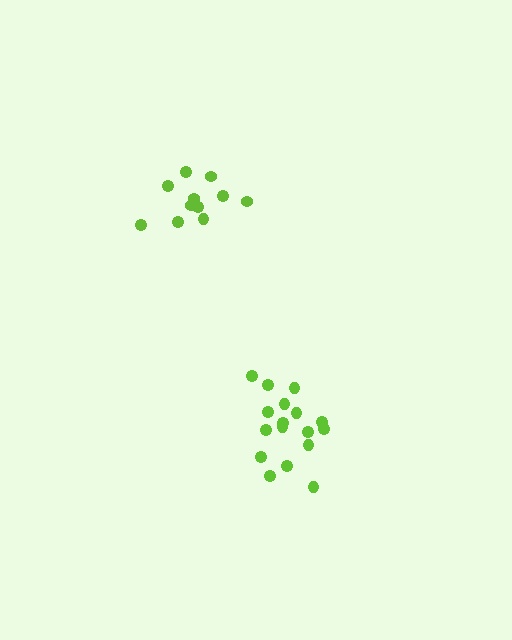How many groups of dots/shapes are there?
There are 2 groups.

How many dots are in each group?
Group 1: 12 dots, Group 2: 17 dots (29 total).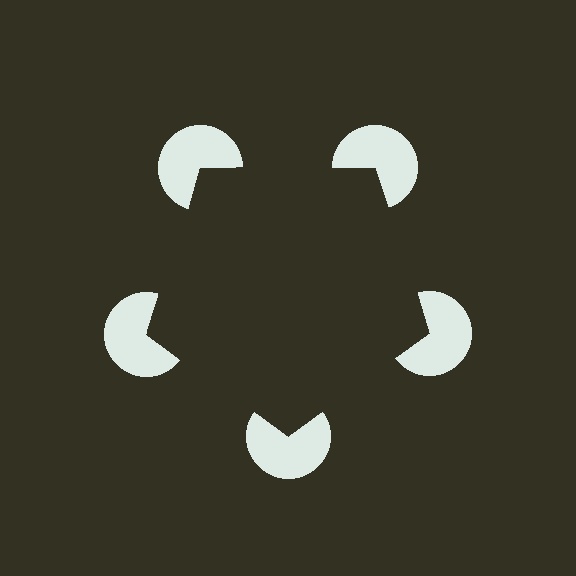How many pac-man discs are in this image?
There are 5 — one at each vertex of the illusory pentagon.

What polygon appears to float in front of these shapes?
An illusory pentagon — its edges are inferred from the aligned wedge cuts in the pac-man discs, not physically drawn.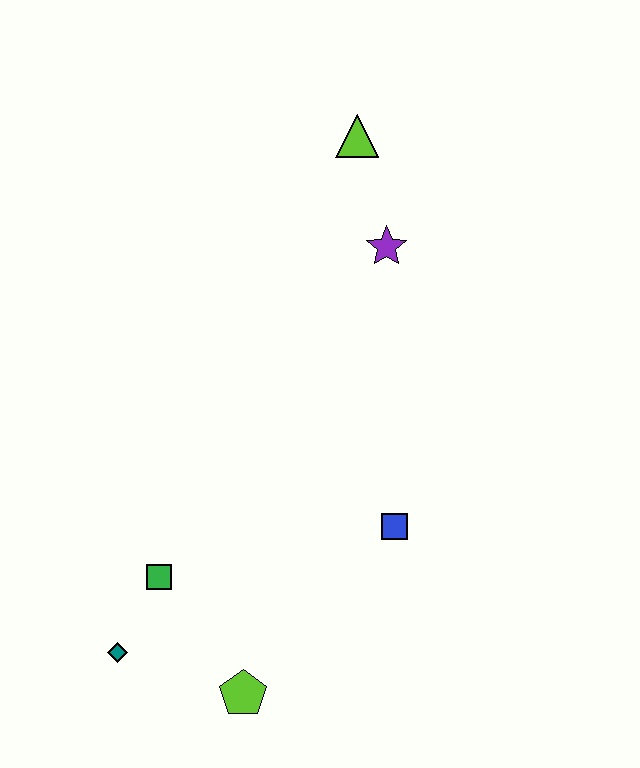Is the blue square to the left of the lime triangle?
No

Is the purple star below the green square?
No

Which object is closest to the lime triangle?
The purple star is closest to the lime triangle.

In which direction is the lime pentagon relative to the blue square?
The lime pentagon is below the blue square.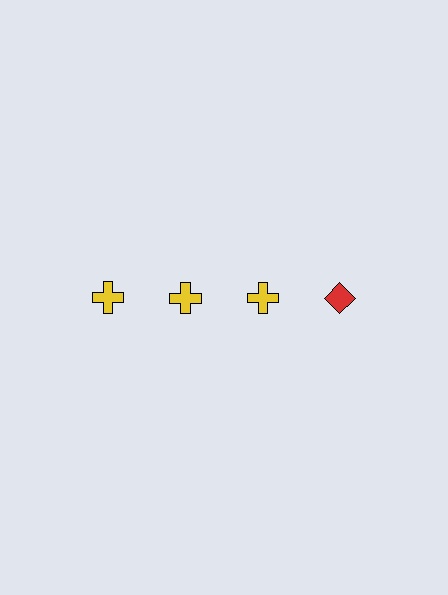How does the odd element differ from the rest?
It differs in both color (red instead of yellow) and shape (diamond instead of cross).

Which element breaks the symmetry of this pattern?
The red diamond in the top row, second from right column breaks the symmetry. All other shapes are yellow crosses.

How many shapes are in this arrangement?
There are 4 shapes arranged in a grid pattern.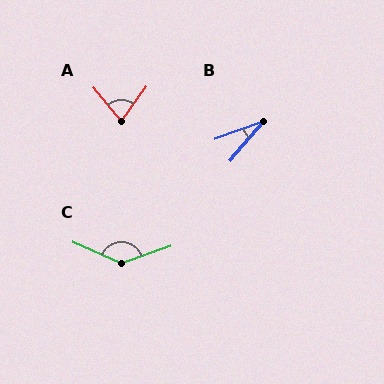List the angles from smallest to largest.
B (30°), A (74°), C (136°).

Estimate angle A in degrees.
Approximately 74 degrees.